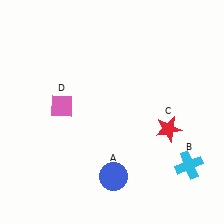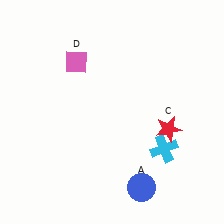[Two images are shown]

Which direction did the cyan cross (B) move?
The cyan cross (B) moved left.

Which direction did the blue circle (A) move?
The blue circle (A) moved right.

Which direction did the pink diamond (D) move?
The pink diamond (D) moved up.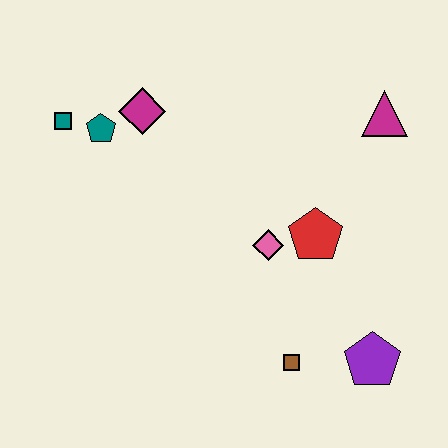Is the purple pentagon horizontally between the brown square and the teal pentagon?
No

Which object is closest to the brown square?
The purple pentagon is closest to the brown square.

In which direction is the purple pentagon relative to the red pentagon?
The purple pentagon is below the red pentagon.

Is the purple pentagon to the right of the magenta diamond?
Yes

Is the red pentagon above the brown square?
Yes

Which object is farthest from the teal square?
The purple pentagon is farthest from the teal square.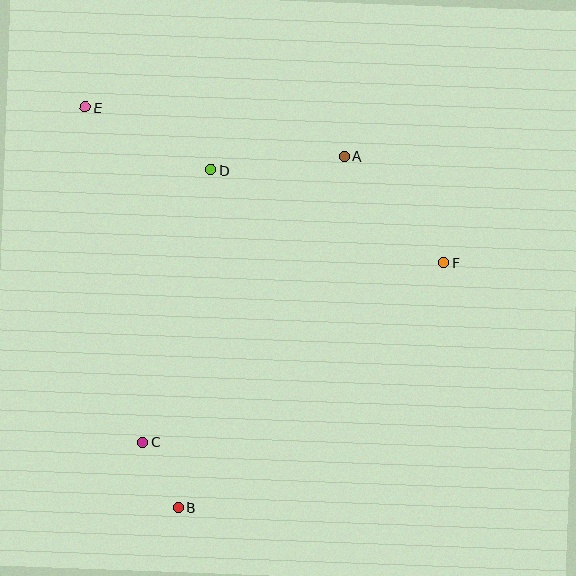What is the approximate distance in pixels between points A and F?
The distance between A and F is approximately 146 pixels.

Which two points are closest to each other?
Points B and C are closest to each other.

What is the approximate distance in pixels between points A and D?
The distance between A and D is approximately 134 pixels.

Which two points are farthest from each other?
Points B and E are farthest from each other.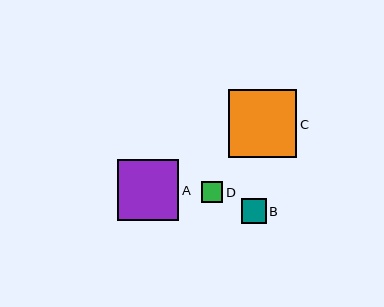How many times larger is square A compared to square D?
Square A is approximately 3.0 times the size of square D.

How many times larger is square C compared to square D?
Square C is approximately 3.3 times the size of square D.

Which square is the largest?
Square C is the largest with a size of approximately 68 pixels.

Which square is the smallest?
Square D is the smallest with a size of approximately 21 pixels.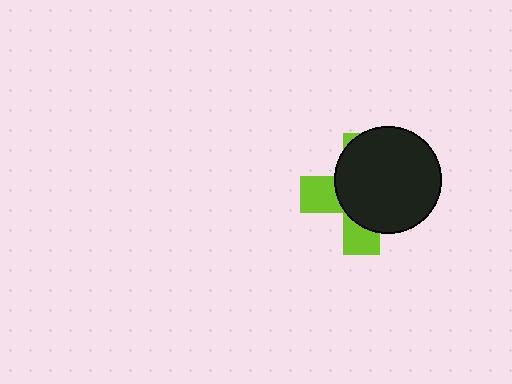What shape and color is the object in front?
The object in front is a black circle.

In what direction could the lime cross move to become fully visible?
The lime cross could move toward the lower-left. That would shift it out from behind the black circle entirely.